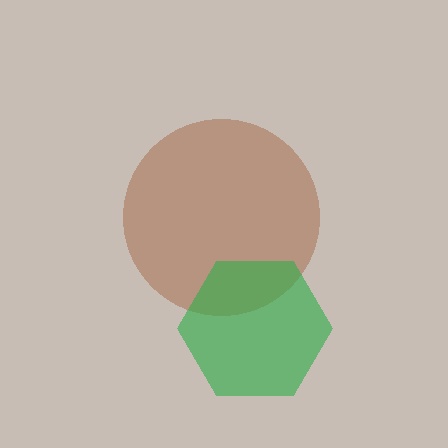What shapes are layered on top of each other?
The layered shapes are: a brown circle, a green hexagon.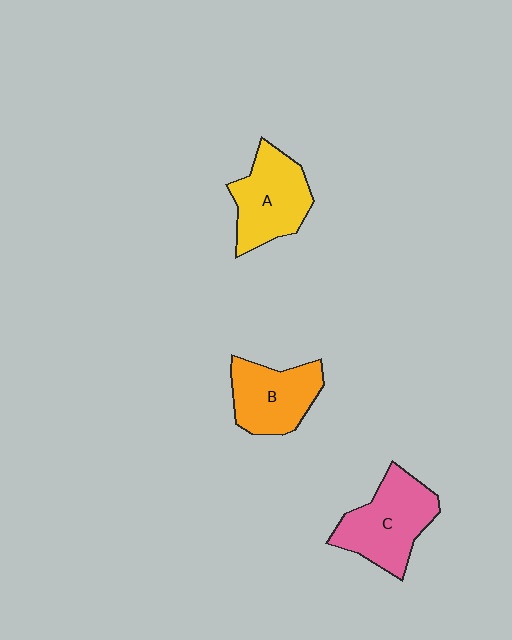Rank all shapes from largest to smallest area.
From largest to smallest: C (pink), A (yellow), B (orange).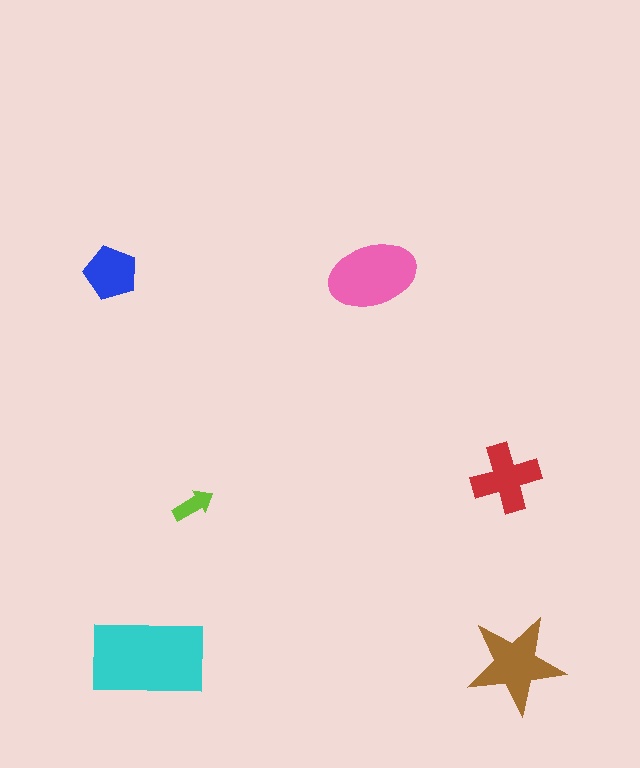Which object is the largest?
The cyan rectangle.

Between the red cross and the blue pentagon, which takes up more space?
The red cross.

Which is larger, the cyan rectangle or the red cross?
The cyan rectangle.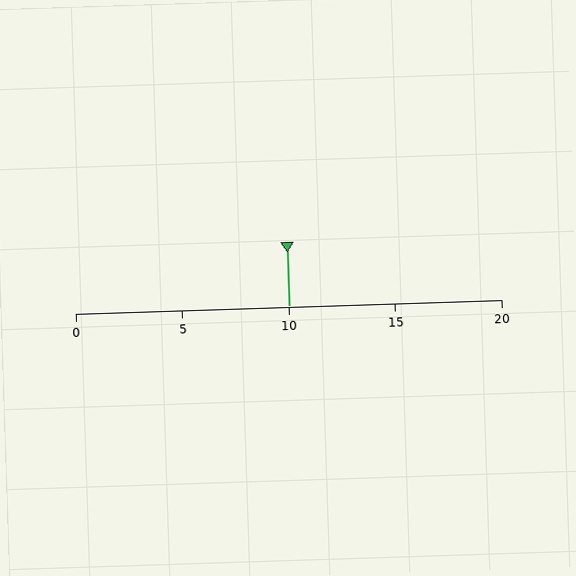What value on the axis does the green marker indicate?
The marker indicates approximately 10.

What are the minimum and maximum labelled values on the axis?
The axis runs from 0 to 20.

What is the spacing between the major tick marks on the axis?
The major ticks are spaced 5 apart.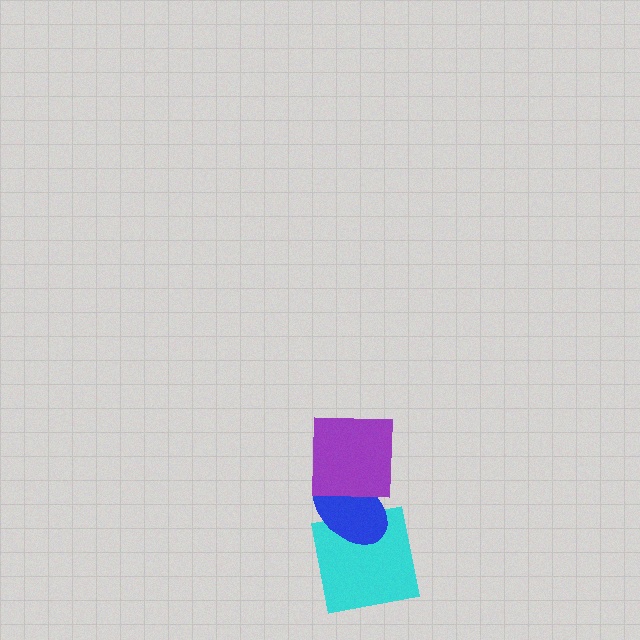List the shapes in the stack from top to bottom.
From top to bottom: the purple square, the blue ellipse, the cyan square.